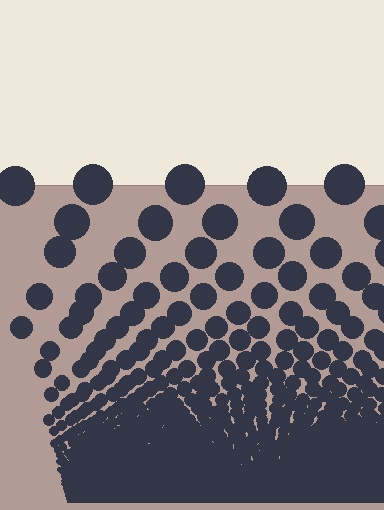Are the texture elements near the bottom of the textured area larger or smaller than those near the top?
Smaller. The gradient is inverted — elements near the bottom are smaller and denser.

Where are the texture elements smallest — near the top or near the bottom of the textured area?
Near the bottom.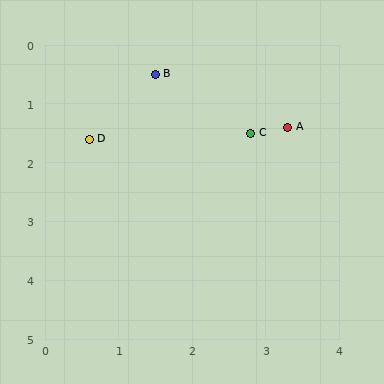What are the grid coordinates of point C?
Point C is at approximately (2.8, 1.5).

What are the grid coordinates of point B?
Point B is at approximately (1.5, 0.5).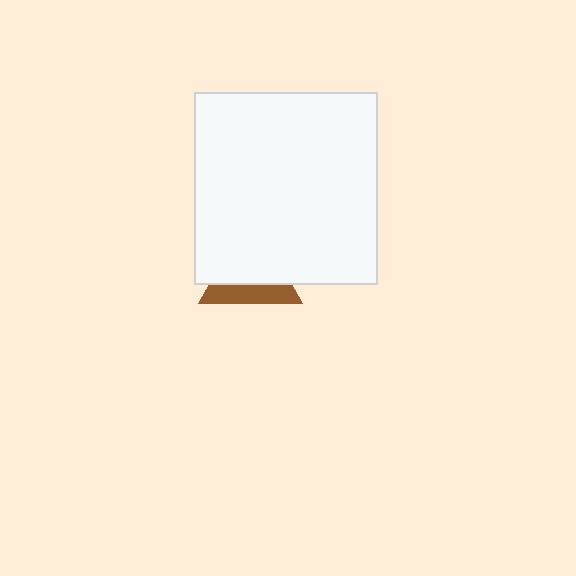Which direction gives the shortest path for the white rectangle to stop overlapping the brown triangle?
Moving up gives the shortest separation.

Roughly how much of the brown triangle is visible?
A small part of it is visible (roughly 35%).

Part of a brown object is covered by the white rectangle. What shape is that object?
It is a triangle.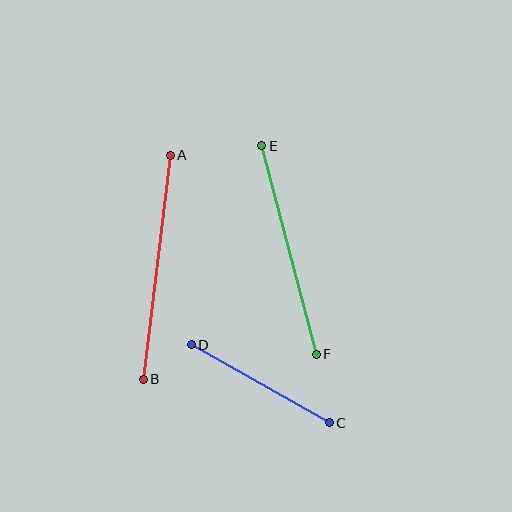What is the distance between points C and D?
The distance is approximately 159 pixels.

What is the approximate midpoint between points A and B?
The midpoint is at approximately (157, 267) pixels.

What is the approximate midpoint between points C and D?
The midpoint is at approximately (260, 384) pixels.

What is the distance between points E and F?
The distance is approximately 216 pixels.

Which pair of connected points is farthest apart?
Points A and B are farthest apart.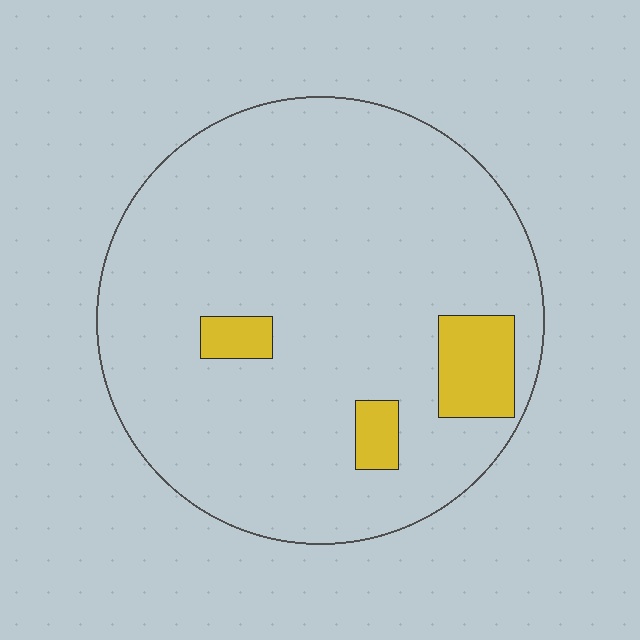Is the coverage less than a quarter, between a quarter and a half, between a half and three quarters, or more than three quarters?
Less than a quarter.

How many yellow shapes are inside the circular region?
3.